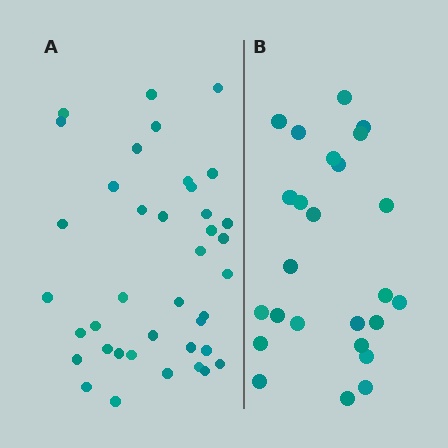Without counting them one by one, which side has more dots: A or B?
Region A (the left region) has more dots.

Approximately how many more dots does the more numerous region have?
Region A has approximately 15 more dots than region B.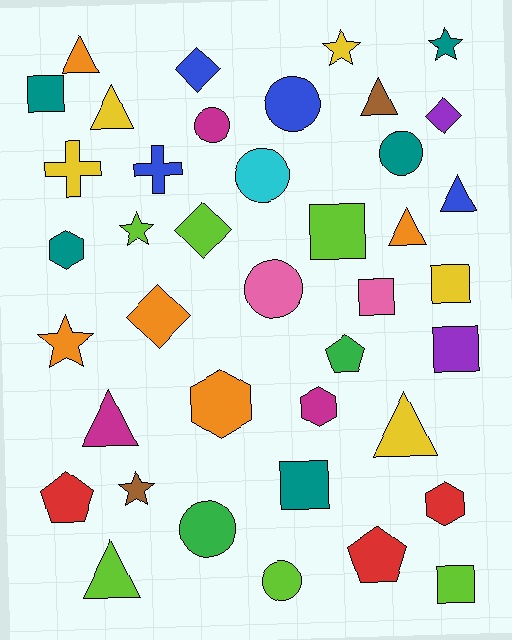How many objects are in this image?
There are 40 objects.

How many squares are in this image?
There are 7 squares.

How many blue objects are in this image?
There are 4 blue objects.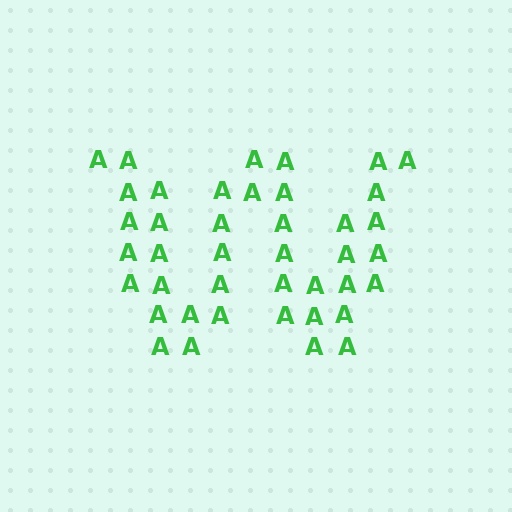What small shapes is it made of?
It is made of small letter A's.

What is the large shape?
The large shape is the letter W.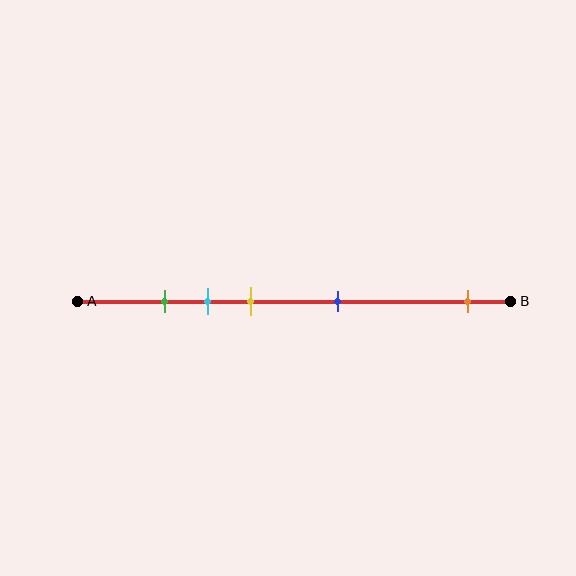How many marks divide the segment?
There are 5 marks dividing the segment.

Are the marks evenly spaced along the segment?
No, the marks are not evenly spaced.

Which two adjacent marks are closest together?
The green and cyan marks are the closest adjacent pair.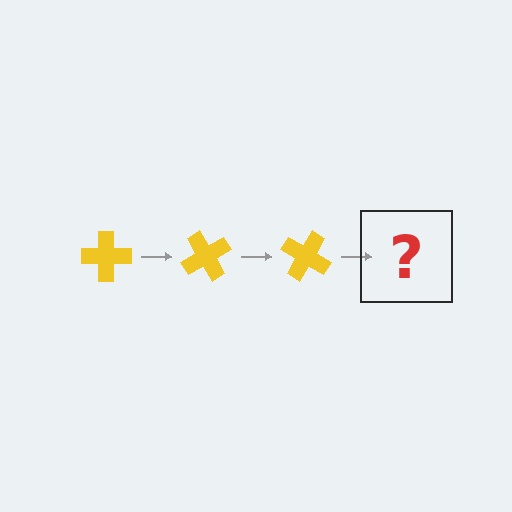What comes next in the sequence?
The next element should be a yellow cross rotated 180 degrees.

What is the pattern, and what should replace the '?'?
The pattern is that the cross rotates 60 degrees each step. The '?' should be a yellow cross rotated 180 degrees.